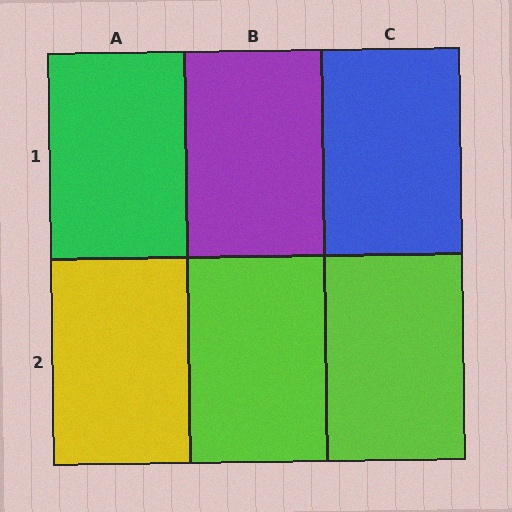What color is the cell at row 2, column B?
Lime.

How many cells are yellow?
1 cell is yellow.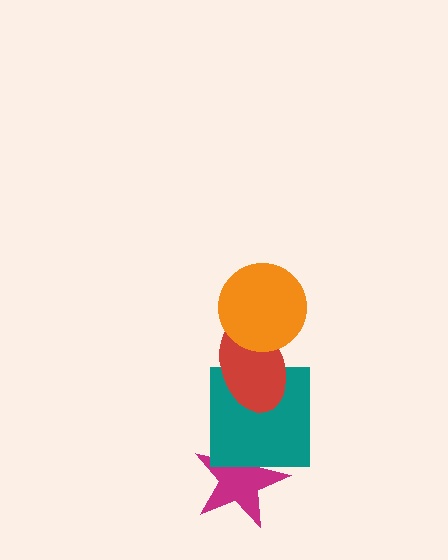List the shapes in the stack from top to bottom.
From top to bottom: the orange circle, the red ellipse, the teal square, the magenta star.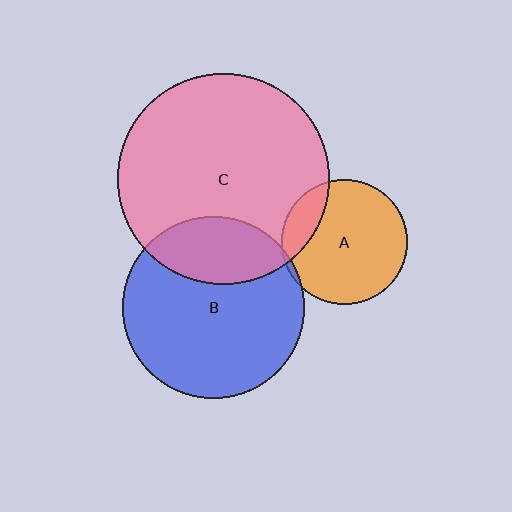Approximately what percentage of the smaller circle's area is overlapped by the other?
Approximately 25%.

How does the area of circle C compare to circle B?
Approximately 1.4 times.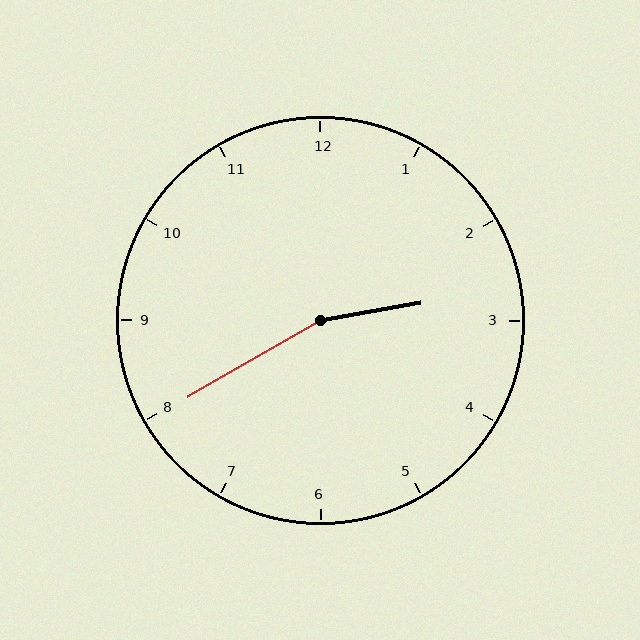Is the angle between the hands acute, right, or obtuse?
It is obtuse.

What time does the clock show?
2:40.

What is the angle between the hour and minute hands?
Approximately 160 degrees.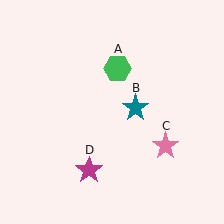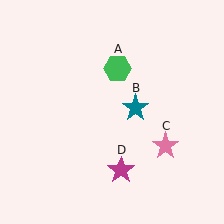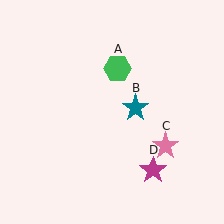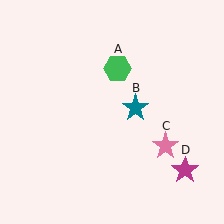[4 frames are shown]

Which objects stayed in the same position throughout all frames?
Green hexagon (object A) and teal star (object B) and pink star (object C) remained stationary.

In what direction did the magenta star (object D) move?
The magenta star (object D) moved right.